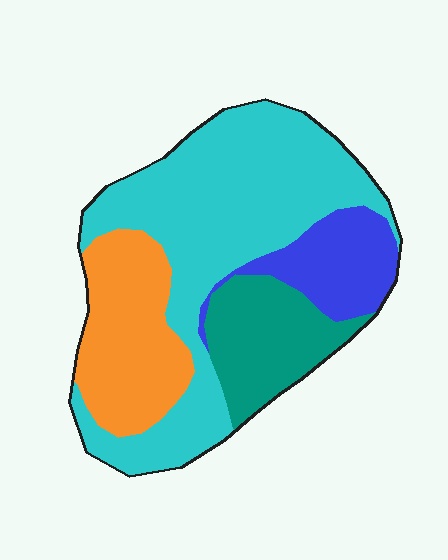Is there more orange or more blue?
Orange.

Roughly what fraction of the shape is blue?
Blue covers around 15% of the shape.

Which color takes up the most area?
Cyan, at roughly 50%.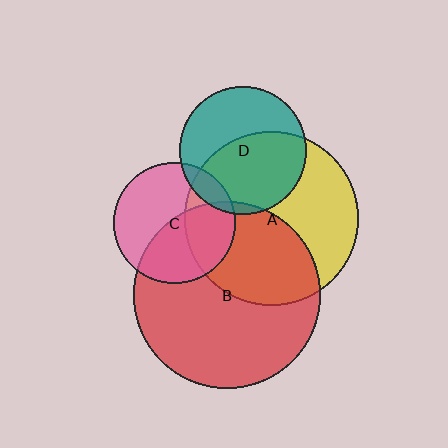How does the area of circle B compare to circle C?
Approximately 2.4 times.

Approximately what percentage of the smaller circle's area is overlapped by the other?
Approximately 30%.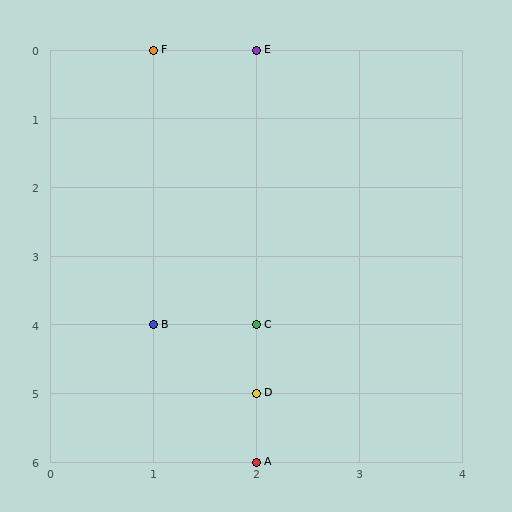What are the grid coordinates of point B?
Point B is at grid coordinates (1, 4).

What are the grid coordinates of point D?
Point D is at grid coordinates (2, 5).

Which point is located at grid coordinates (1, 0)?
Point F is at (1, 0).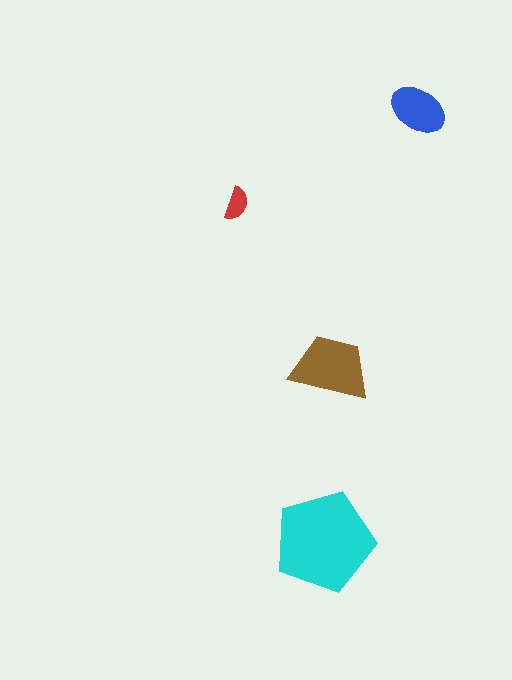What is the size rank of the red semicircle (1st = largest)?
4th.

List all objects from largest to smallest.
The cyan pentagon, the brown trapezoid, the blue ellipse, the red semicircle.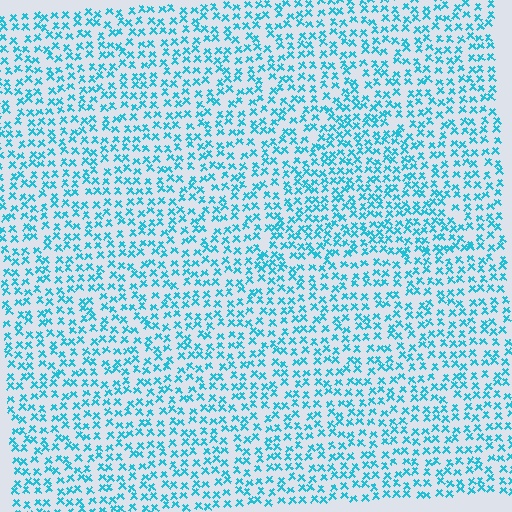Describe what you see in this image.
The image contains small cyan elements arranged at two different densities. A triangle-shaped region is visible where the elements are more densely packed than the surrounding area.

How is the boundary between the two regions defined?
The boundary is defined by a change in element density (approximately 1.4x ratio). All elements are the same color, size, and shape.